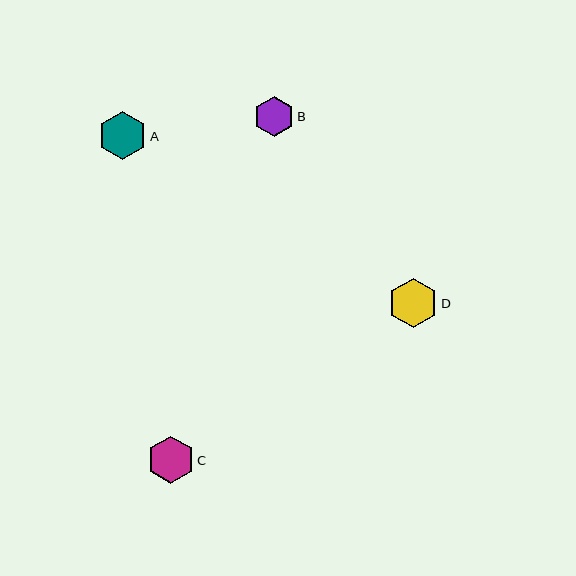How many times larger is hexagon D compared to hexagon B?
Hexagon D is approximately 1.2 times the size of hexagon B.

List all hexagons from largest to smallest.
From largest to smallest: D, A, C, B.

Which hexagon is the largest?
Hexagon D is the largest with a size of approximately 49 pixels.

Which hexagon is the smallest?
Hexagon B is the smallest with a size of approximately 40 pixels.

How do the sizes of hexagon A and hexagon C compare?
Hexagon A and hexagon C are approximately the same size.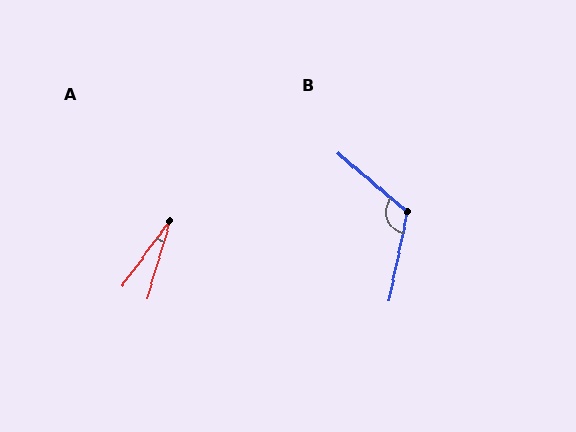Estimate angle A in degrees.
Approximately 20 degrees.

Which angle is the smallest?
A, at approximately 20 degrees.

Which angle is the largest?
B, at approximately 119 degrees.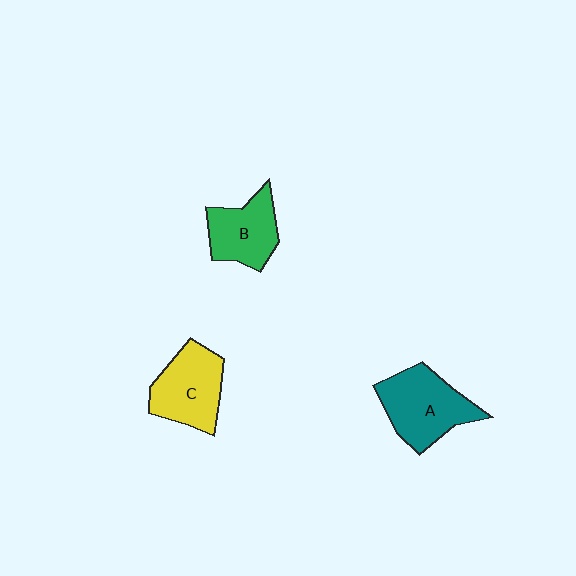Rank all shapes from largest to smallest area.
From largest to smallest: A (teal), C (yellow), B (green).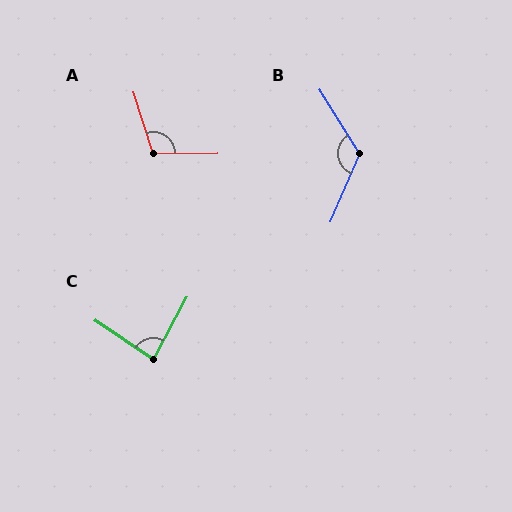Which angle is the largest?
B, at approximately 124 degrees.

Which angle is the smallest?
C, at approximately 85 degrees.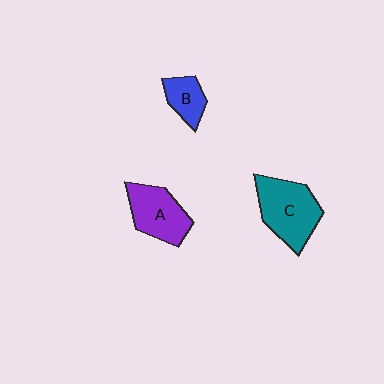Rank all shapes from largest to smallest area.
From largest to smallest: C (teal), A (purple), B (blue).